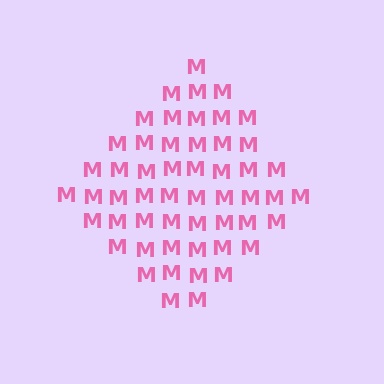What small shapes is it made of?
It is made of small letter M's.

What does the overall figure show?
The overall figure shows a diamond.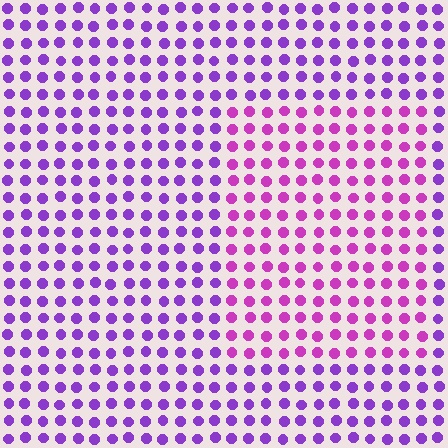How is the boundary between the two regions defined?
The boundary is defined purely by a slight shift in hue (about 32 degrees). Spacing, size, and orientation are identical on both sides.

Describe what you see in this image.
The image is filled with small purple elements in a uniform arrangement. A rectangle-shaped region is visible where the elements are tinted to a slightly different hue, forming a subtle color boundary.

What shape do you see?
I see a rectangle.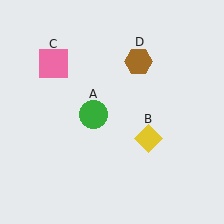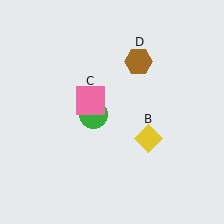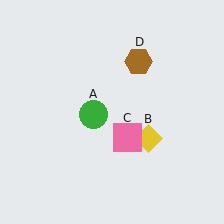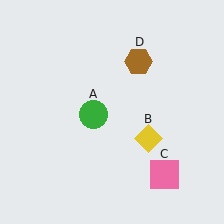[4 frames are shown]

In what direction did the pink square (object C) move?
The pink square (object C) moved down and to the right.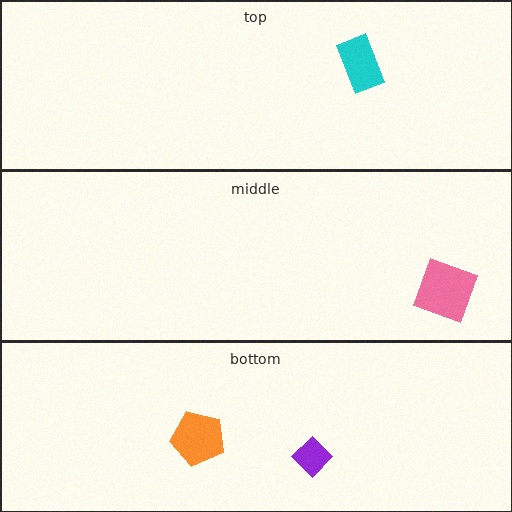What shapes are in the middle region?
The pink square.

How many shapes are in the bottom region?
2.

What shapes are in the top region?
The cyan rectangle.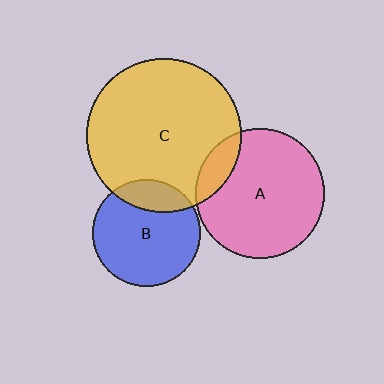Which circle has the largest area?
Circle C (yellow).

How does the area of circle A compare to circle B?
Approximately 1.5 times.